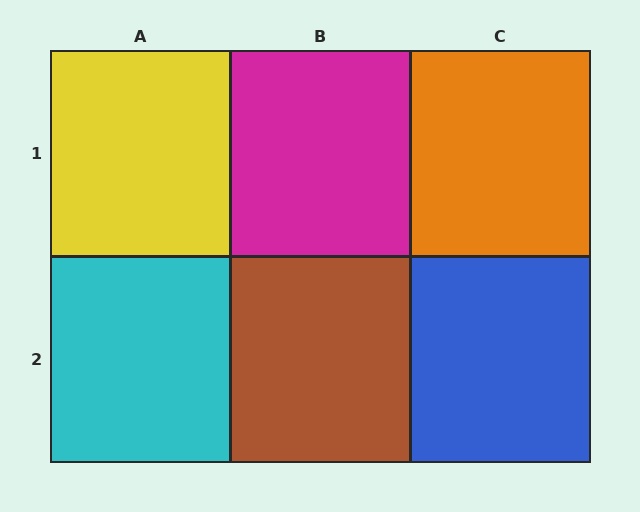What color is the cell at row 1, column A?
Yellow.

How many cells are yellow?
1 cell is yellow.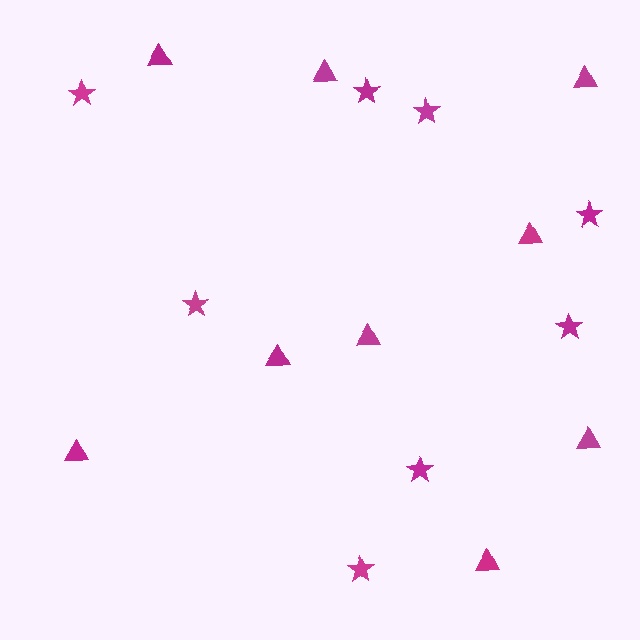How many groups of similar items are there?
There are 2 groups: one group of triangles (9) and one group of stars (8).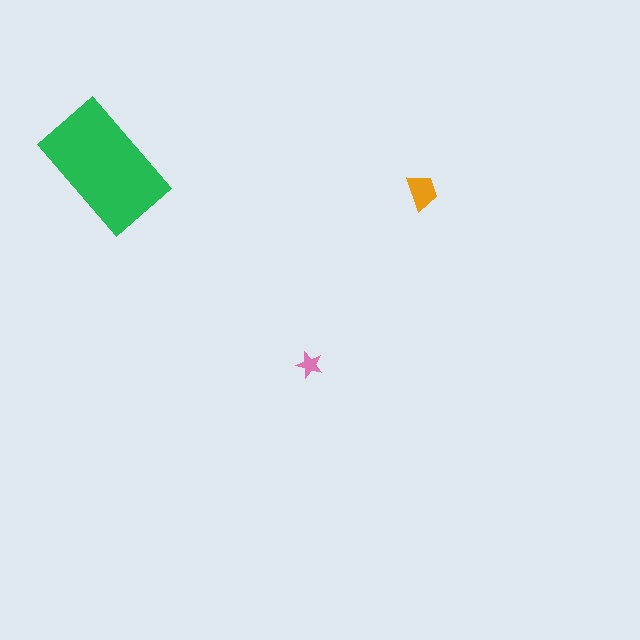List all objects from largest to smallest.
The green rectangle, the orange trapezoid, the pink star.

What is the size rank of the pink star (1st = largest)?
3rd.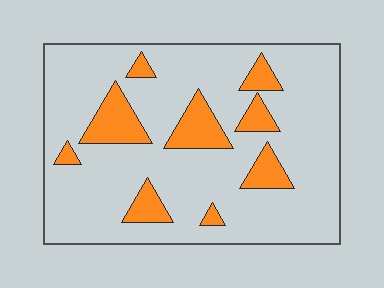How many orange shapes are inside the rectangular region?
9.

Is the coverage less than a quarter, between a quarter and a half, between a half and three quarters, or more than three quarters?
Less than a quarter.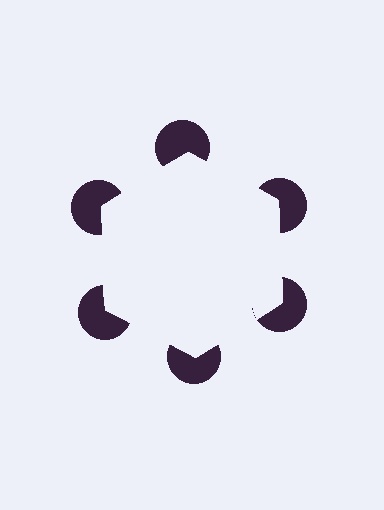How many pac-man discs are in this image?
There are 6 — one at each vertex of the illusory hexagon.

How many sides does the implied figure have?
6 sides.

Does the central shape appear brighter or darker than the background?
It typically appears slightly brighter than the background, even though no actual brightness change is drawn.